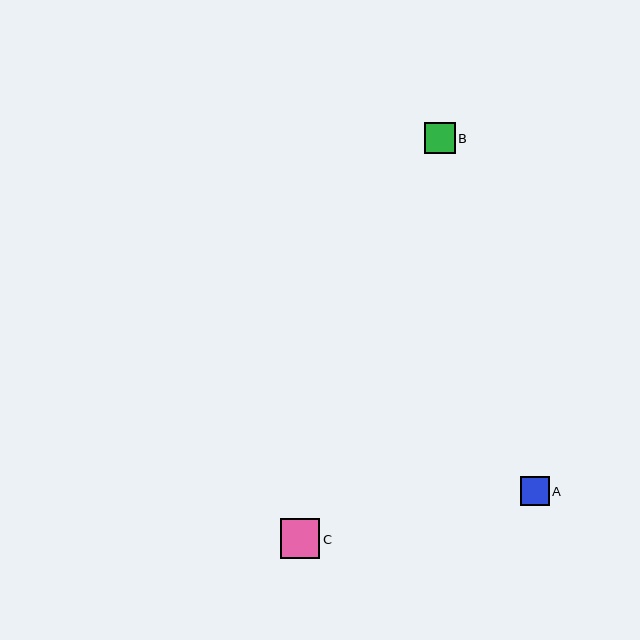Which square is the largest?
Square C is the largest with a size of approximately 39 pixels.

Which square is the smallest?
Square A is the smallest with a size of approximately 29 pixels.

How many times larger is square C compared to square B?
Square C is approximately 1.3 times the size of square B.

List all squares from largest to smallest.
From largest to smallest: C, B, A.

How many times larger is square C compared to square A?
Square C is approximately 1.4 times the size of square A.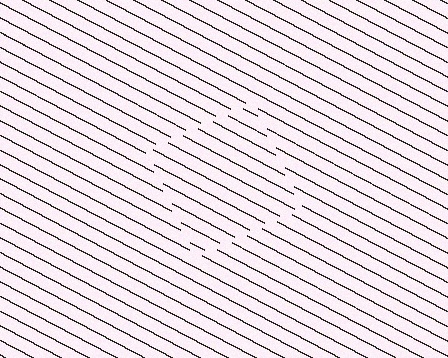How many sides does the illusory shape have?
4 sides — the line-ends trace a square.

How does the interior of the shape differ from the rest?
The interior of the shape contains the same grating, shifted by half a period — the contour is defined by the phase discontinuity where line-ends from the inner and outer gratings abut.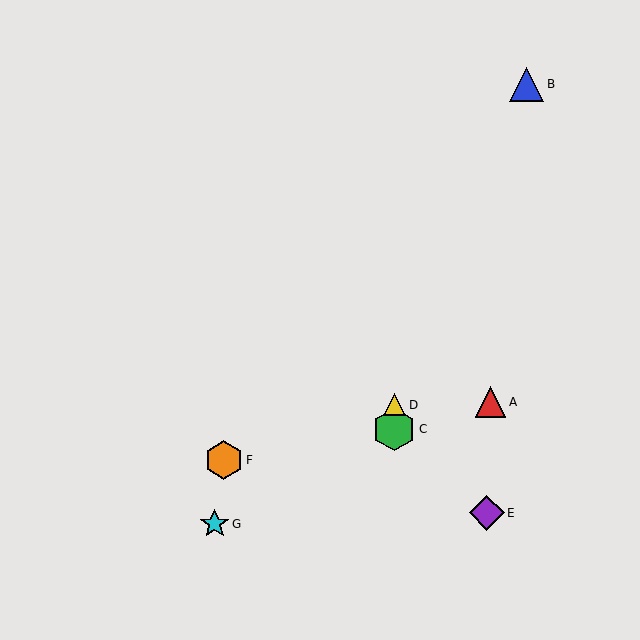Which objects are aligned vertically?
Objects C, D are aligned vertically.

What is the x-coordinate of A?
Object A is at x≈490.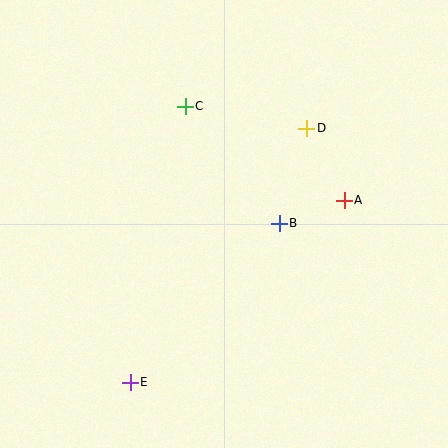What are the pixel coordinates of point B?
Point B is at (279, 223).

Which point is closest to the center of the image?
Point B at (279, 223) is closest to the center.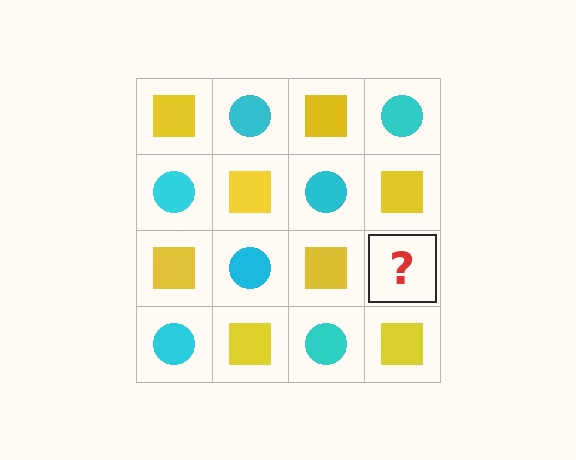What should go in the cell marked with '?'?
The missing cell should contain a cyan circle.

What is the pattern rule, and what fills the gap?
The rule is that it alternates yellow square and cyan circle in a checkerboard pattern. The gap should be filled with a cyan circle.